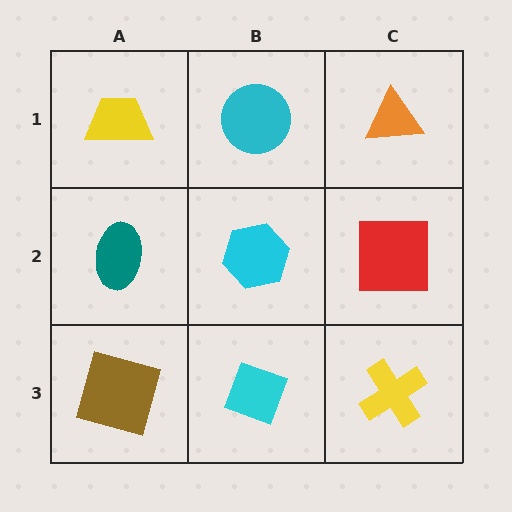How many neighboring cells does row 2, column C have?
3.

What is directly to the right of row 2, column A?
A cyan hexagon.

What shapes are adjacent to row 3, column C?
A red square (row 2, column C), a cyan diamond (row 3, column B).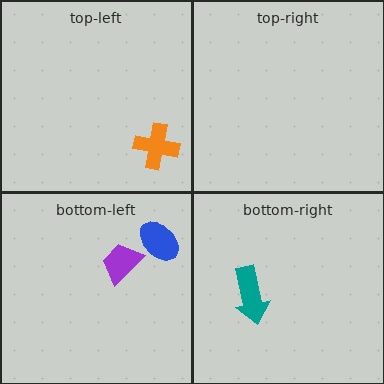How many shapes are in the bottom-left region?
2.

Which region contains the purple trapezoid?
The bottom-left region.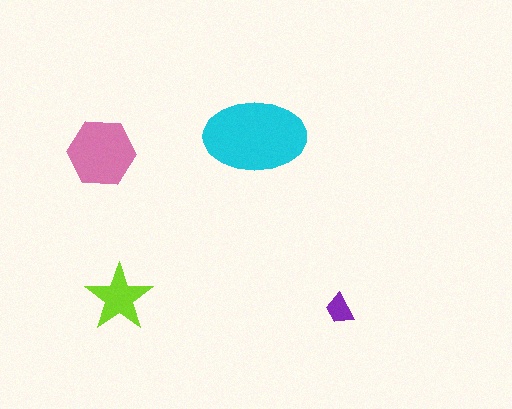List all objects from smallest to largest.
The purple trapezoid, the lime star, the pink hexagon, the cyan ellipse.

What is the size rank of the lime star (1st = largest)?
3rd.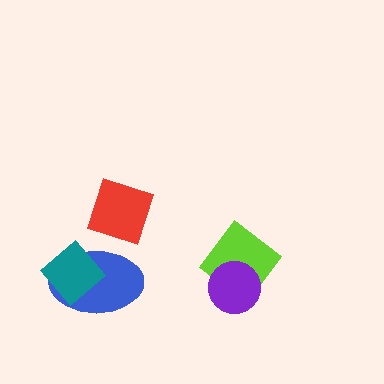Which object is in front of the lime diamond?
The purple circle is in front of the lime diamond.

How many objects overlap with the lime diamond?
1 object overlaps with the lime diamond.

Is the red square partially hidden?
No, no other shape covers it.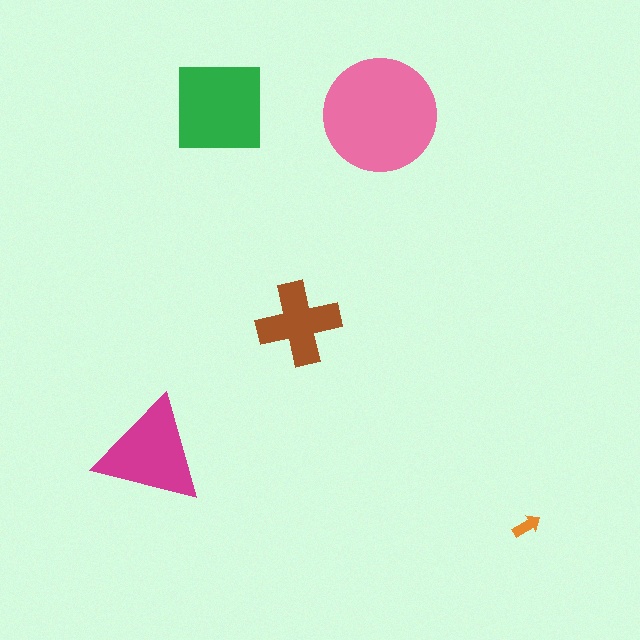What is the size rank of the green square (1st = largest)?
2nd.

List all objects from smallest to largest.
The orange arrow, the brown cross, the magenta triangle, the green square, the pink circle.